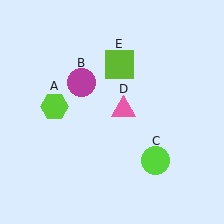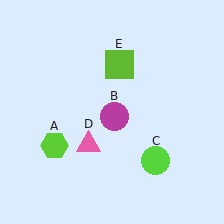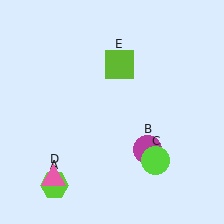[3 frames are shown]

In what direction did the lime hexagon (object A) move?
The lime hexagon (object A) moved down.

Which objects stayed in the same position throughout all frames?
Lime circle (object C) and lime square (object E) remained stationary.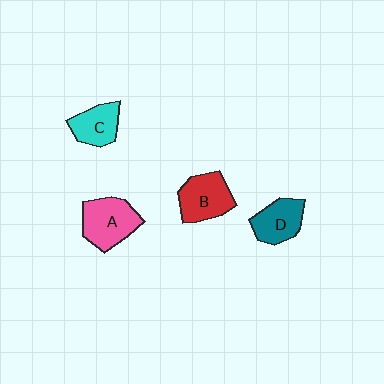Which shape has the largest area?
Shape A (pink).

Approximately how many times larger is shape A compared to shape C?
Approximately 1.4 times.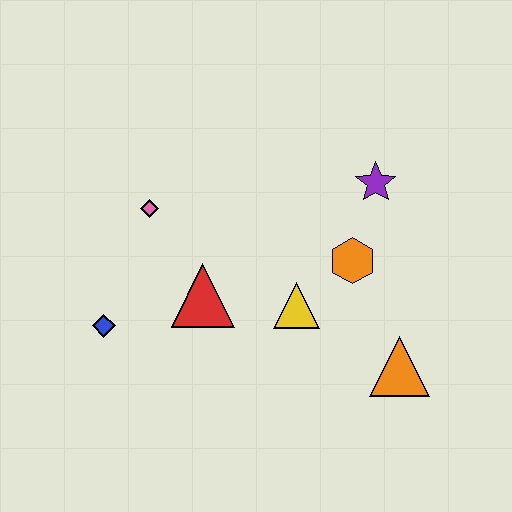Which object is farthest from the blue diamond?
The purple star is farthest from the blue diamond.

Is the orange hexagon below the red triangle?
No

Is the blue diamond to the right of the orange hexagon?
No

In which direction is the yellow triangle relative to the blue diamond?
The yellow triangle is to the right of the blue diamond.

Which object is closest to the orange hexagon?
The yellow triangle is closest to the orange hexagon.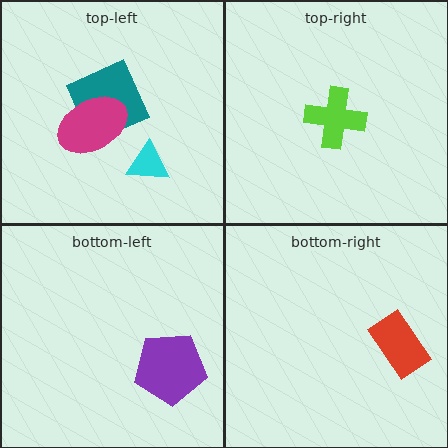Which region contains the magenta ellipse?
The top-left region.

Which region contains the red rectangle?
The bottom-right region.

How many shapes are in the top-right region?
1.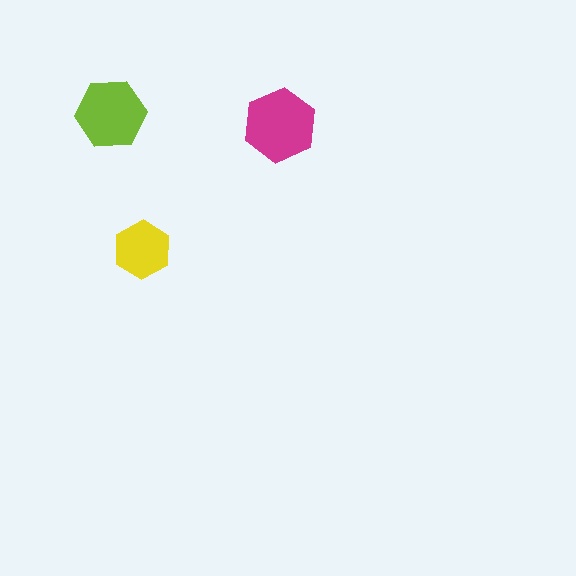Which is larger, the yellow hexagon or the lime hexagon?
The lime one.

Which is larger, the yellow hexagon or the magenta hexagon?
The magenta one.